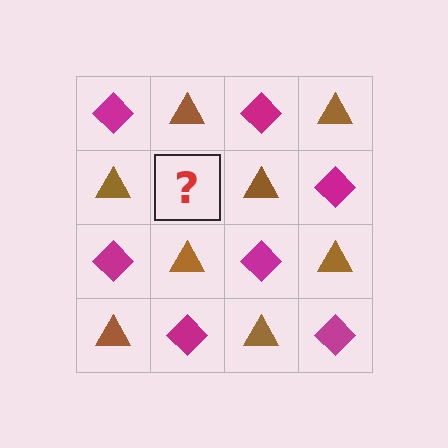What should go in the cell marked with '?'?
The missing cell should contain a magenta diamond.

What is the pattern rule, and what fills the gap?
The rule is that it alternates magenta diamond and brown triangle in a checkerboard pattern. The gap should be filled with a magenta diamond.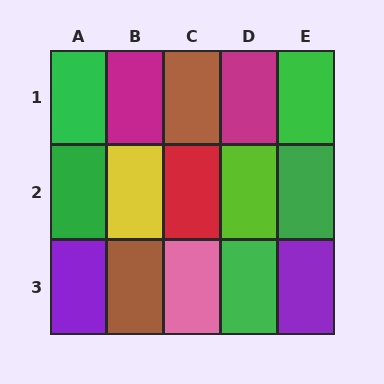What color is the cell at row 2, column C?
Red.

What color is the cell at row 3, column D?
Green.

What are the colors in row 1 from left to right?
Green, magenta, brown, magenta, green.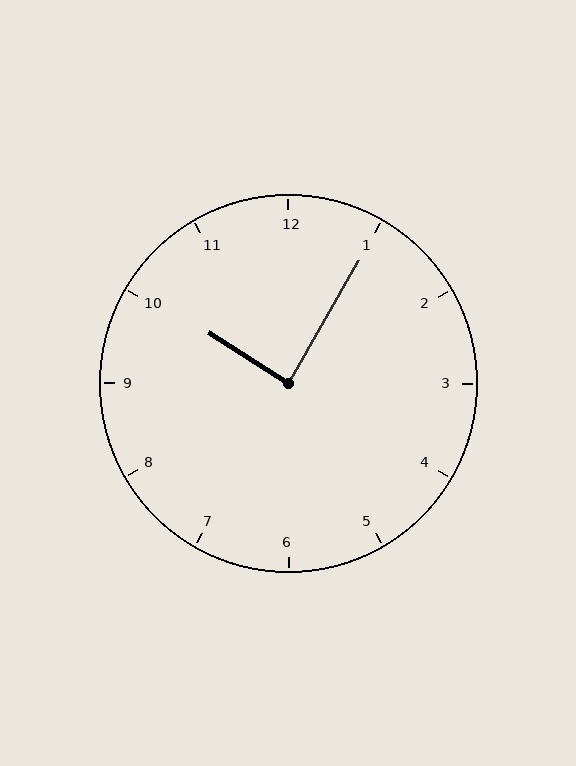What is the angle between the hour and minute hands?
Approximately 88 degrees.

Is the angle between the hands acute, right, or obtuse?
It is right.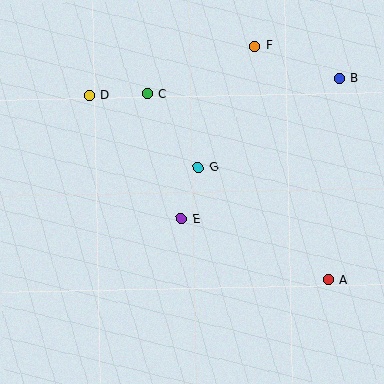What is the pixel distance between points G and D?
The distance between G and D is 131 pixels.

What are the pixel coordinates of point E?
Point E is at (182, 219).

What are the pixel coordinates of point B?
Point B is at (339, 78).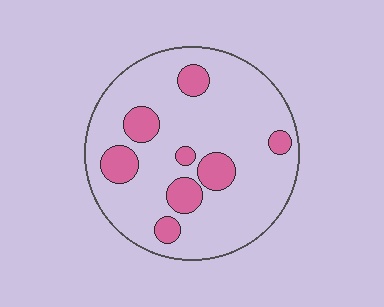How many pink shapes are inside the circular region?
8.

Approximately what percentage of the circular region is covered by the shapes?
Approximately 20%.